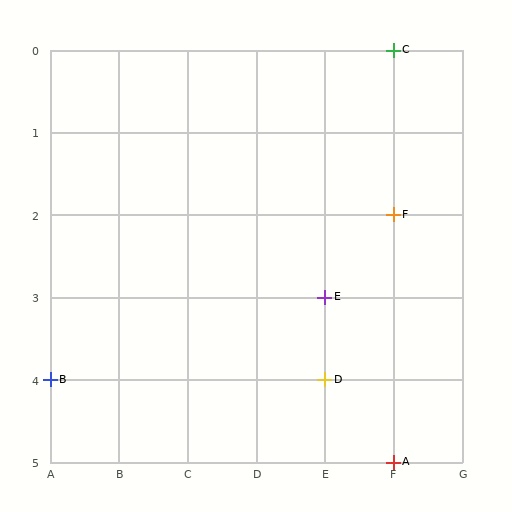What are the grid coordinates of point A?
Point A is at grid coordinates (F, 5).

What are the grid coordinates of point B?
Point B is at grid coordinates (A, 4).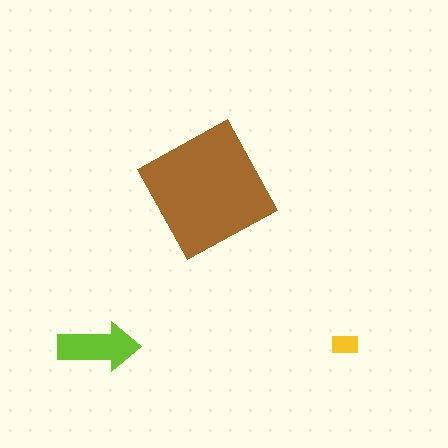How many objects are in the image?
There are 3 objects in the image.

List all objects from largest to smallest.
The brown square, the lime arrow, the yellow rectangle.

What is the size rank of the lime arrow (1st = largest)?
2nd.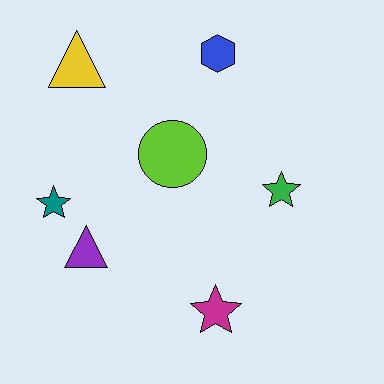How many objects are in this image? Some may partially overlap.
There are 7 objects.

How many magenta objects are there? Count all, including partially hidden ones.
There is 1 magenta object.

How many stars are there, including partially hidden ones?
There are 3 stars.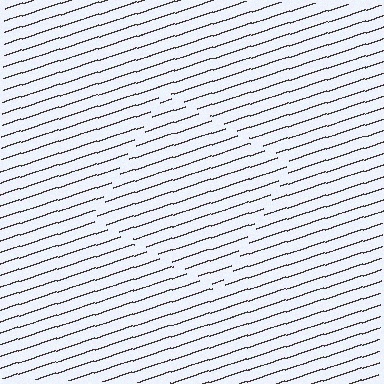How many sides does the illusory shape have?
4 sides — the line-ends trace a square.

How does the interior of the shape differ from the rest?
The interior of the shape contains the same grating, shifted by half a period — the contour is defined by the phase discontinuity where line-ends from the inner and outer gratings abut.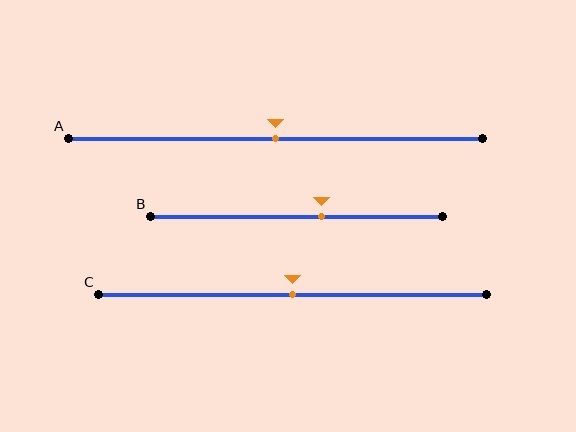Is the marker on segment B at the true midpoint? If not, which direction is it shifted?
No, the marker on segment B is shifted to the right by about 9% of the segment length.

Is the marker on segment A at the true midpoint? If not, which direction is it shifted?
Yes, the marker on segment A is at the true midpoint.